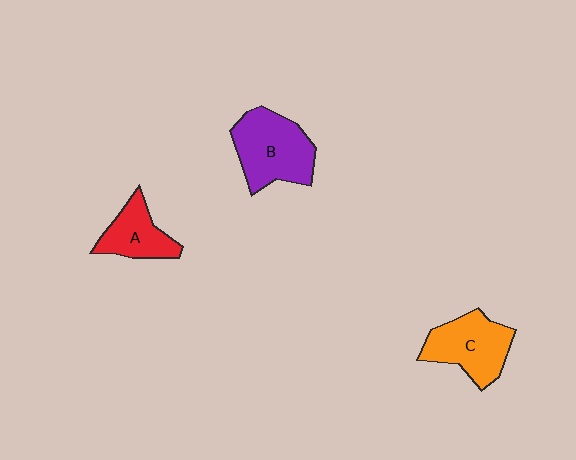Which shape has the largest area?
Shape B (purple).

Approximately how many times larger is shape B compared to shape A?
Approximately 1.6 times.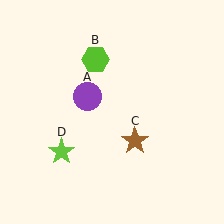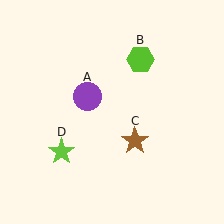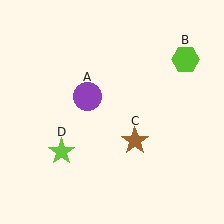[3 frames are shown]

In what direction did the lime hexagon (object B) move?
The lime hexagon (object B) moved right.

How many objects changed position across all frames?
1 object changed position: lime hexagon (object B).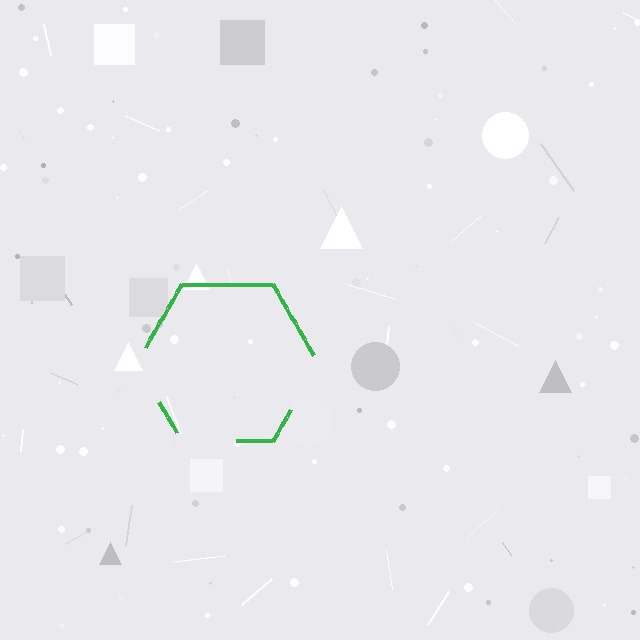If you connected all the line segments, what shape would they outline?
They would outline a hexagon.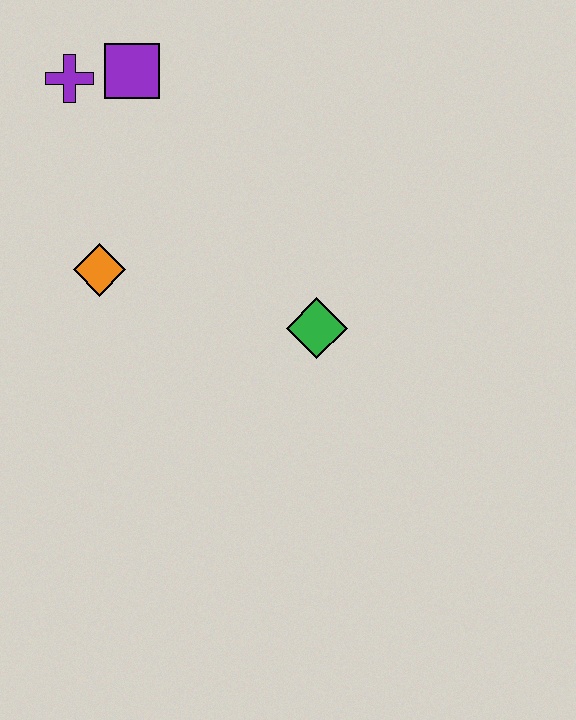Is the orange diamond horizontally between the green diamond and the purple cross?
Yes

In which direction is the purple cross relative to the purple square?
The purple cross is to the left of the purple square.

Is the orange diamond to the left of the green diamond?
Yes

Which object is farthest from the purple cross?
The green diamond is farthest from the purple cross.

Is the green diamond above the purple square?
No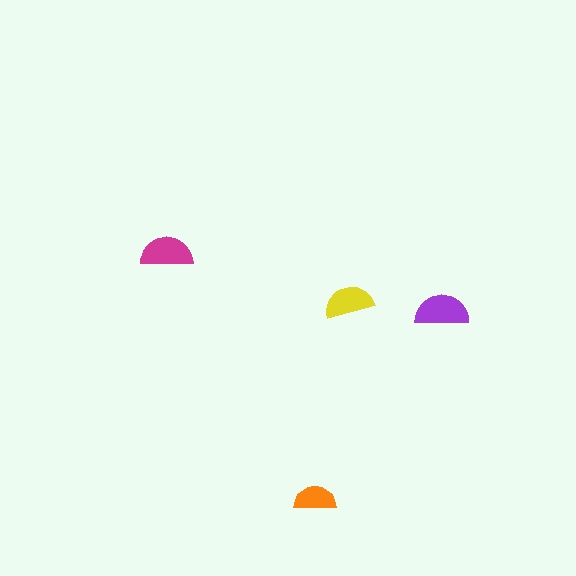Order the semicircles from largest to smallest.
the purple one, the magenta one, the yellow one, the orange one.